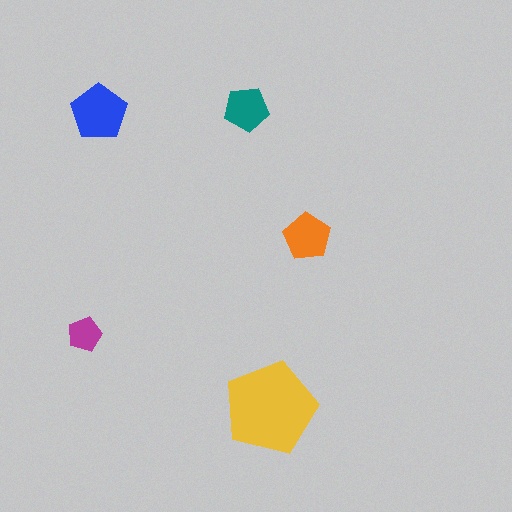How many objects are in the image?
There are 5 objects in the image.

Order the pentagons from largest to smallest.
the yellow one, the blue one, the orange one, the teal one, the magenta one.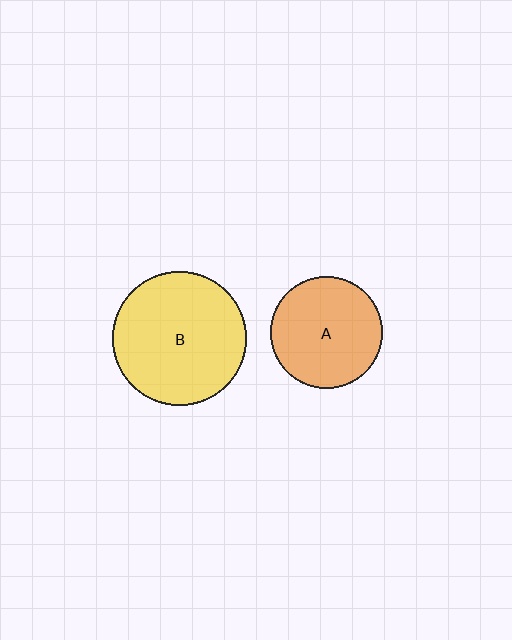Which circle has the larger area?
Circle B (yellow).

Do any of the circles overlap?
No, none of the circles overlap.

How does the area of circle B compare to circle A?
Approximately 1.4 times.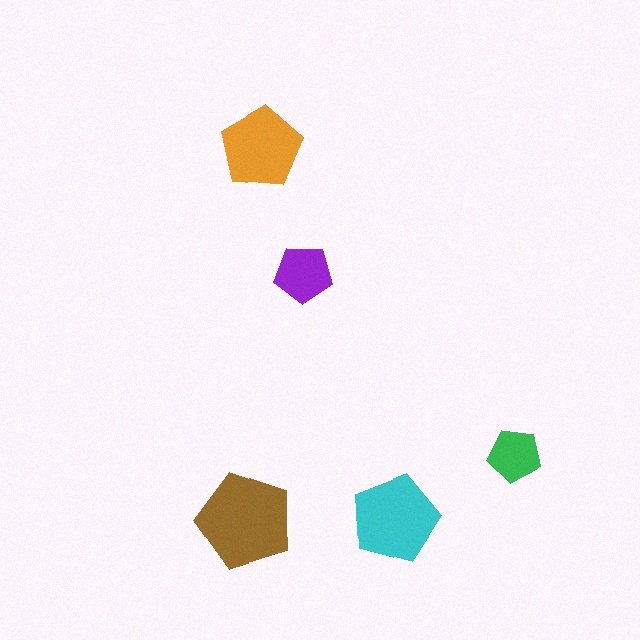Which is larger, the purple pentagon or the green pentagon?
The purple one.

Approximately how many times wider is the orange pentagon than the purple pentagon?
About 1.5 times wider.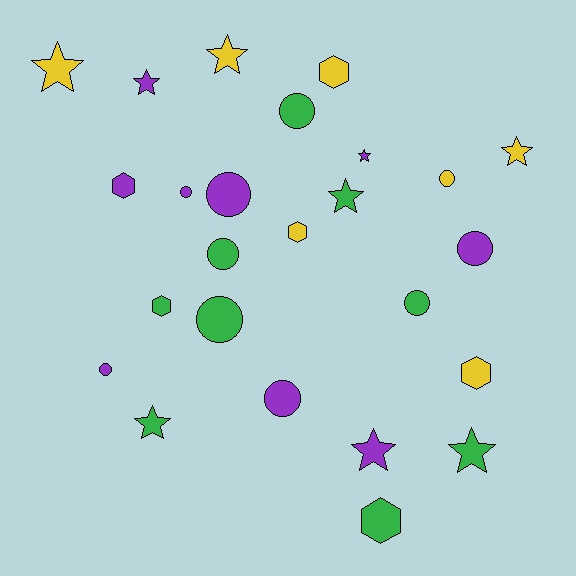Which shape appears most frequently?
Circle, with 10 objects.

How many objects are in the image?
There are 25 objects.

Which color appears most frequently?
Purple, with 9 objects.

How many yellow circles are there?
There is 1 yellow circle.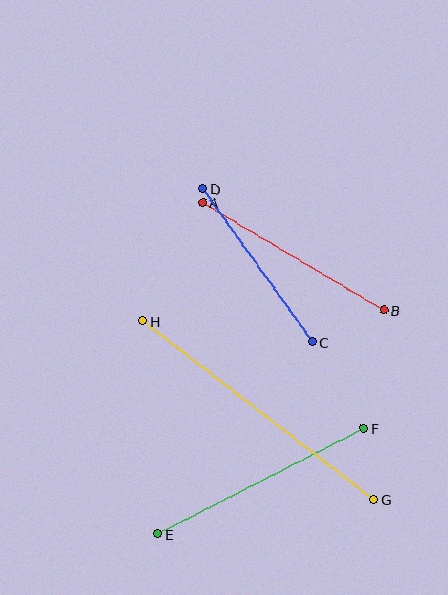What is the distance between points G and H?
The distance is approximately 292 pixels.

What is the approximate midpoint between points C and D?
The midpoint is at approximately (258, 265) pixels.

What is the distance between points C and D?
The distance is approximately 188 pixels.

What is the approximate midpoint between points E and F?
The midpoint is at approximately (261, 481) pixels.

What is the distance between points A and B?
The distance is approximately 210 pixels.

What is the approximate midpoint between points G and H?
The midpoint is at approximately (258, 410) pixels.